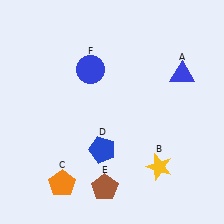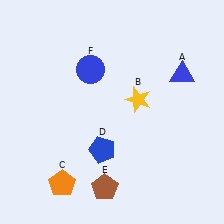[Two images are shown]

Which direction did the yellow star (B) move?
The yellow star (B) moved up.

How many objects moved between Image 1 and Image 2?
1 object moved between the two images.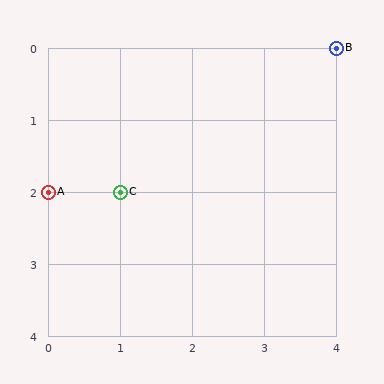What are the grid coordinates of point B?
Point B is at grid coordinates (4, 0).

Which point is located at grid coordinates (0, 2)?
Point A is at (0, 2).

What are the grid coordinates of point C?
Point C is at grid coordinates (1, 2).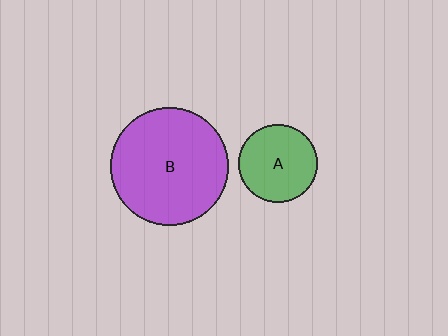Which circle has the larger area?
Circle B (purple).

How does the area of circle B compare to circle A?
Approximately 2.2 times.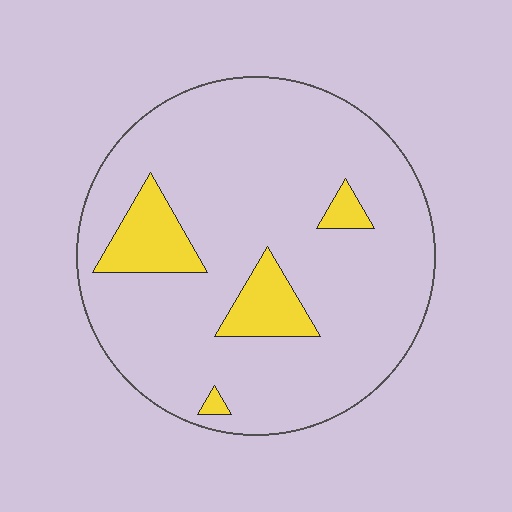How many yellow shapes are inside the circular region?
4.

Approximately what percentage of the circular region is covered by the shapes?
Approximately 15%.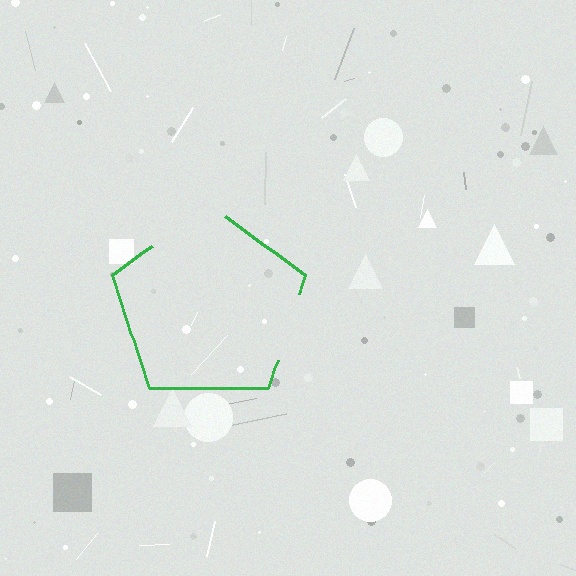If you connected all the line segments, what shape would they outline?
They would outline a pentagon.